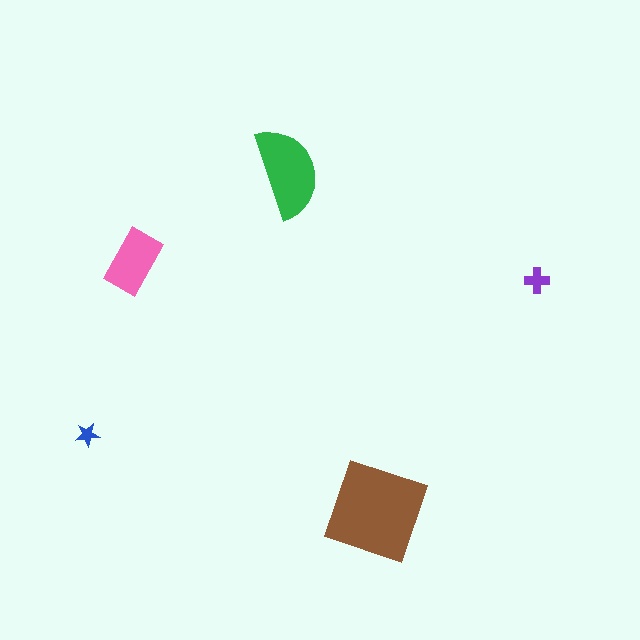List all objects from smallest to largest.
The blue star, the purple cross, the pink rectangle, the green semicircle, the brown diamond.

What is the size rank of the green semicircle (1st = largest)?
2nd.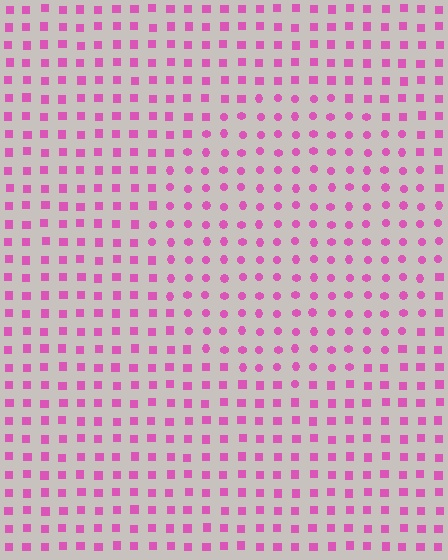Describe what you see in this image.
The image is filled with small pink elements arranged in a uniform grid. A circle-shaped region contains circles, while the surrounding area contains squares. The boundary is defined purely by the change in element shape.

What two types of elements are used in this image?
The image uses circles inside the circle region and squares outside it.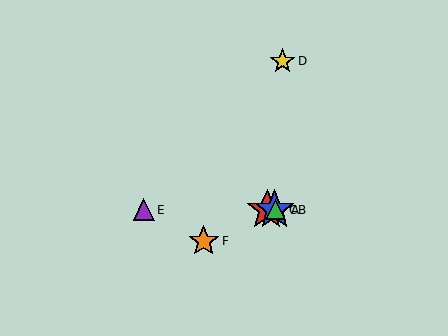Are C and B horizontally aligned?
Yes, both are at y≈210.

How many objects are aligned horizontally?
4 objects (A, B, C, E) are aligned horizontally.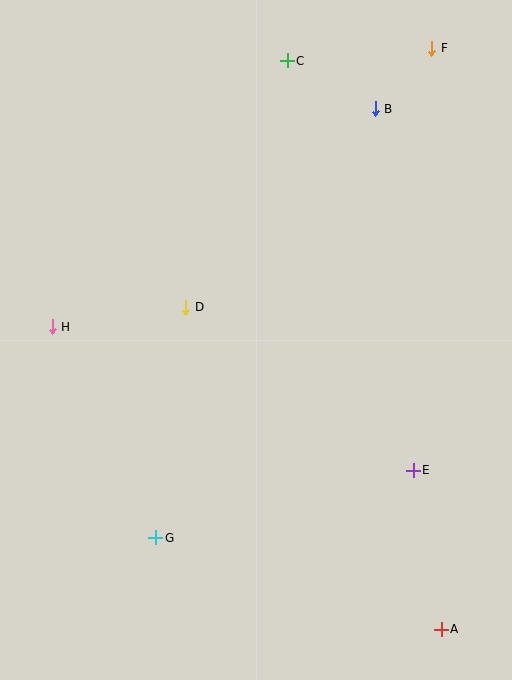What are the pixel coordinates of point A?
Point A is at (441, 629).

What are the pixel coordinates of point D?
Point D is at (186, 307).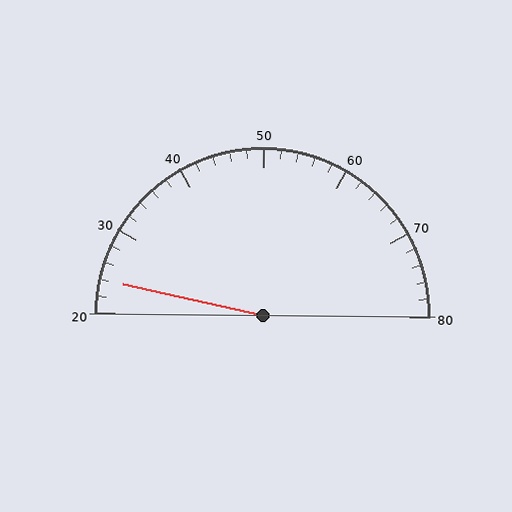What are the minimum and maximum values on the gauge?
The gauge ranges from 20 to 80.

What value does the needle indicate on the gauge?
The needle indicates approximately 24.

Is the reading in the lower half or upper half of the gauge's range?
The reading is in the lower half of the range (20 to 80).